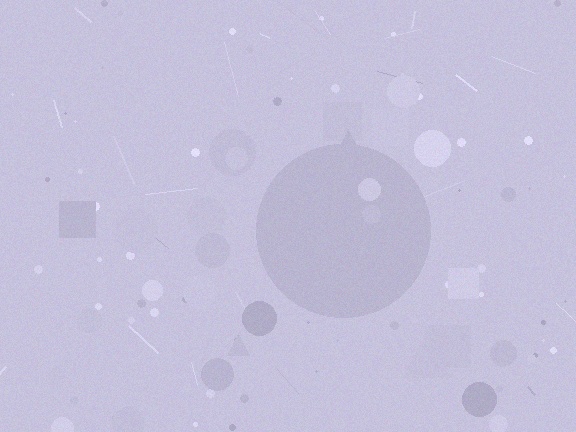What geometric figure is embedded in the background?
A circle is embedded in the background.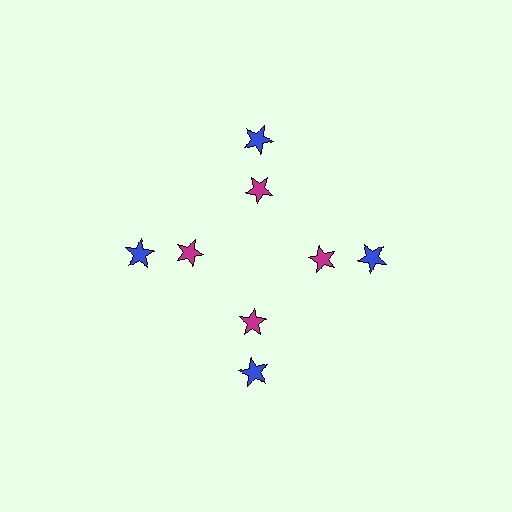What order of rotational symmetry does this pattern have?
This pattern has 4-fold rotational symmetry.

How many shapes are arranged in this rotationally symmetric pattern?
There are 8 shapes, arranged in 4 groups of 2.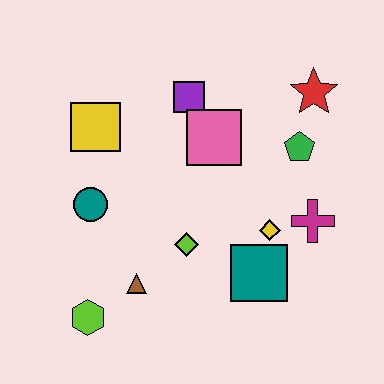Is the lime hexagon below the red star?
Yes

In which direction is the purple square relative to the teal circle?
The purple square is above the teal circle.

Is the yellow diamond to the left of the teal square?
No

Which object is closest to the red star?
The green pentagon is closest to the red star.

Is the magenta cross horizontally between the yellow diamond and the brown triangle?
No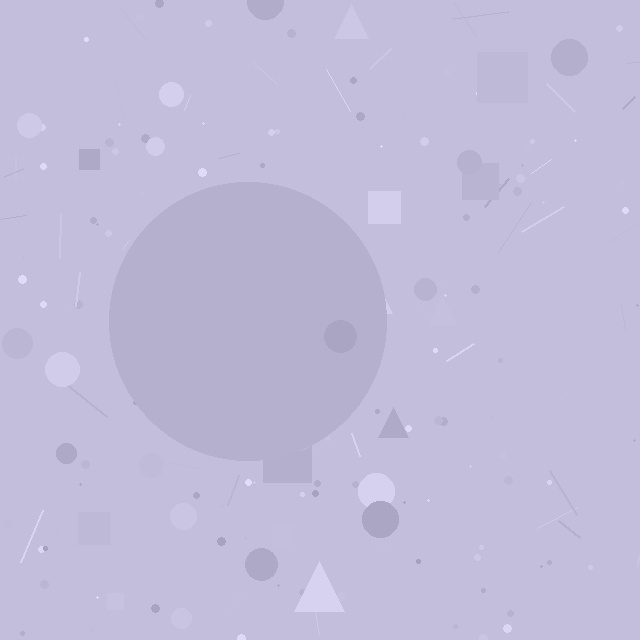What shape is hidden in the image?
A circle is hidden in the image.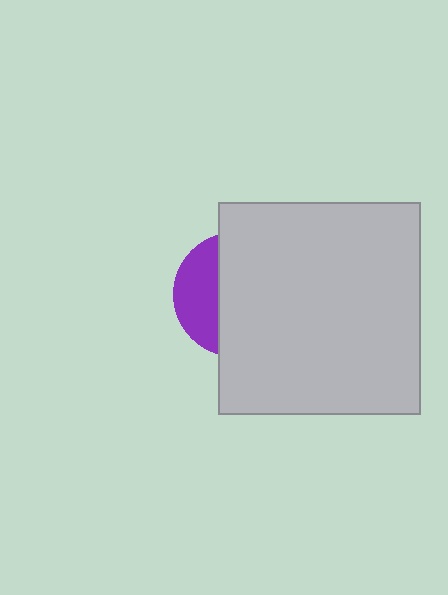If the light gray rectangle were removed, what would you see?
You would see the complete purple circle.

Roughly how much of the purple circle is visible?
A small part of it is visible (roughly 32%).